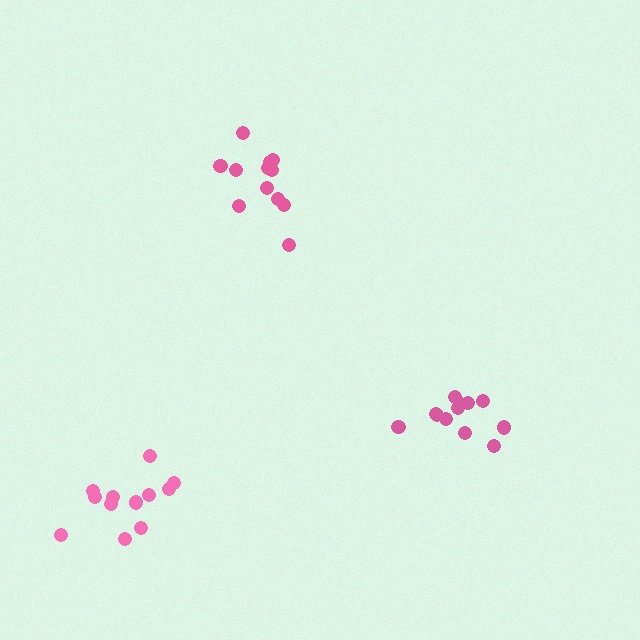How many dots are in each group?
Group 1: 12 dots, Group 2: 12 dots, Group 3: 12 dots (36 total).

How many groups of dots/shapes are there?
There are 3 groups.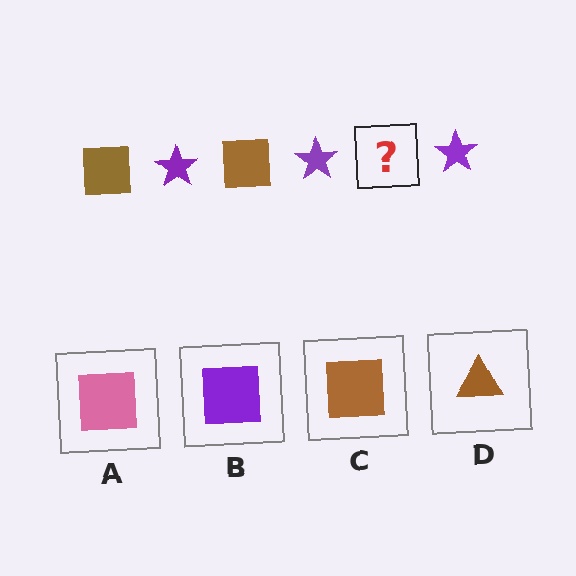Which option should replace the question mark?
Option C.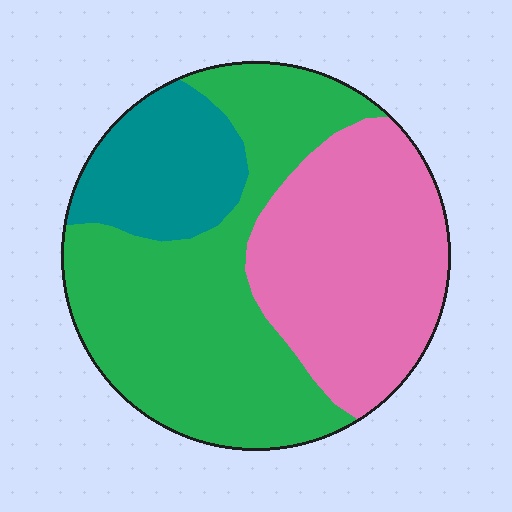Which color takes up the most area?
Green, at roughly 45%.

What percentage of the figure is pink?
Pink covers 36% of the figure.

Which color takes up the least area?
Teal, at roughly 15%.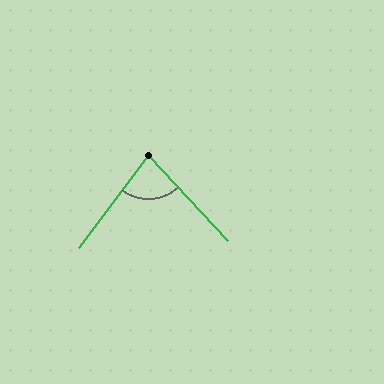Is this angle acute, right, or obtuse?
It is acute.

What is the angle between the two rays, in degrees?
Approximately 80 degrees.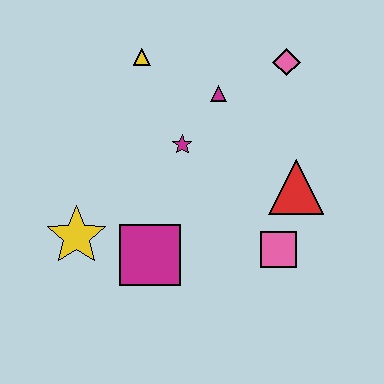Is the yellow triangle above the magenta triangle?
Yes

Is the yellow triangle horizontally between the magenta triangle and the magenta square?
No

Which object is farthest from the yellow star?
The pink diamond is farthest from the yellow star.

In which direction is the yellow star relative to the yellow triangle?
The yellow star is below the yellow triangle.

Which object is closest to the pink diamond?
The magenta triangle is closest to the pink diamond.